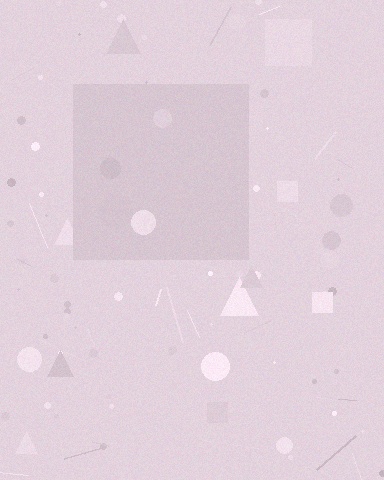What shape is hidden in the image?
A square is hidden in the image.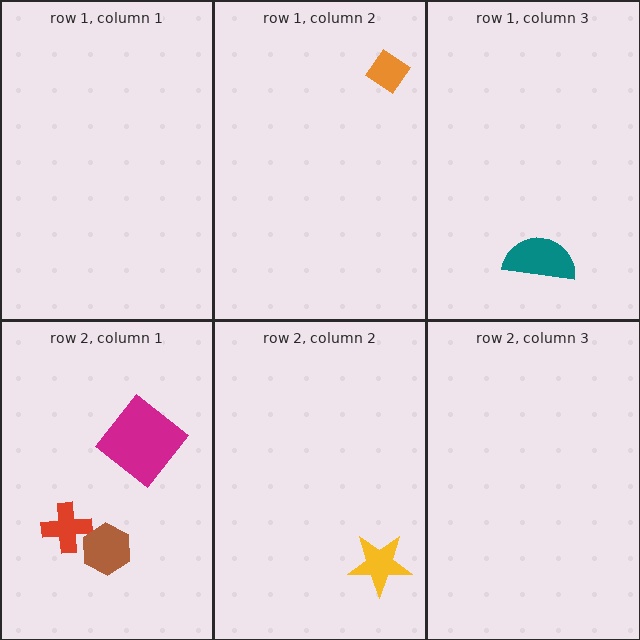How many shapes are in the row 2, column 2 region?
1.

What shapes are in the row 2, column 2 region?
The yellow star.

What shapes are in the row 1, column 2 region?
The orange diamond.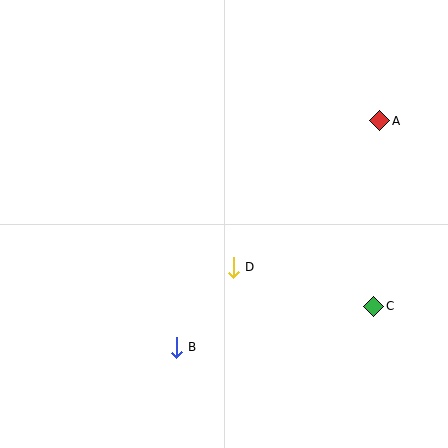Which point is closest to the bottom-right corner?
Point C is closest to the bottom-right corner.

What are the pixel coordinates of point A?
Point A is at (380, 121).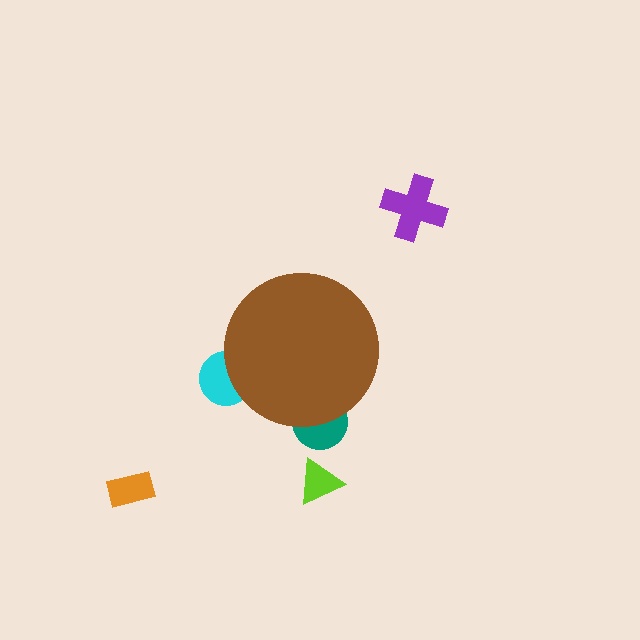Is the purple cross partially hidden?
No, the purple cross is fully visible.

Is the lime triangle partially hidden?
No, the lime triangle is fully visible.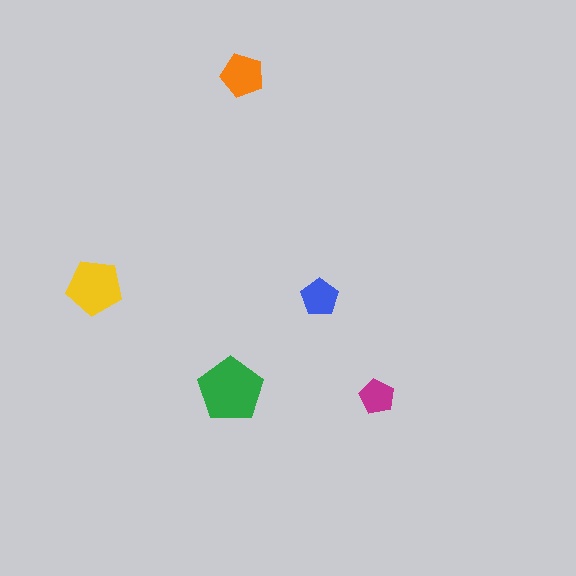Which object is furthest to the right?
The magenta pentagon is rightmost.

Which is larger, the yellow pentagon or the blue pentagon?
The yellow one.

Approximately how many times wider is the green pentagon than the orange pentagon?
About 1.5 times wider.